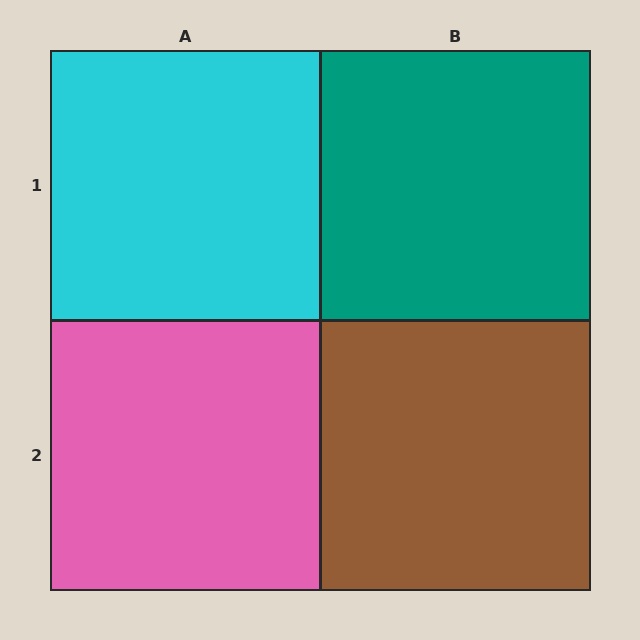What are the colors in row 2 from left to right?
Pink, brown.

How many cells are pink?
1 cell is pink.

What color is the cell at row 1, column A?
Cyan.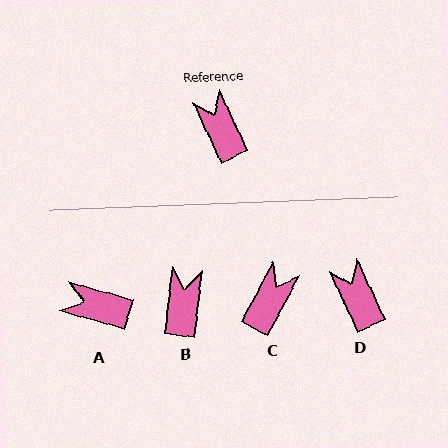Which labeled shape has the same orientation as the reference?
D.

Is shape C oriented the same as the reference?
No, it is off by about 52 degrees.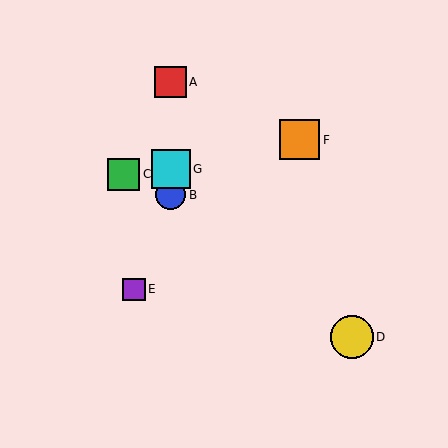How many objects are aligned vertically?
3 objects (A, B, G) are aligned vertically.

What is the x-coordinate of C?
Object C is at x≈123.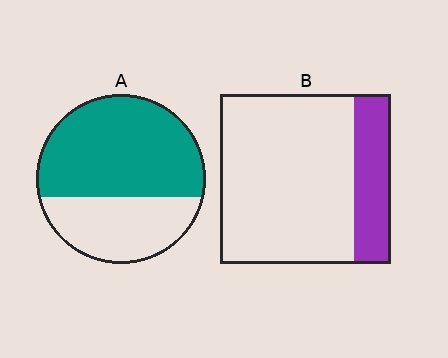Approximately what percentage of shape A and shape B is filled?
A is approximately 65% and B is approximately 20%.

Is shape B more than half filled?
No.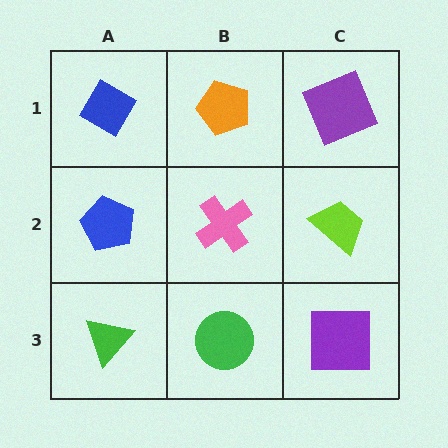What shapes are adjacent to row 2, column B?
An orange pentagon (row 1, column B), a green circle (row 3, column B), a blue pentagon (row 2, column A), a lime trapezoid (row 2, column C).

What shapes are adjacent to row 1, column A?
A blue pentagon (row 2, column A), an orange pentagon (row 1, column B).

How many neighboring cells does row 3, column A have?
2.